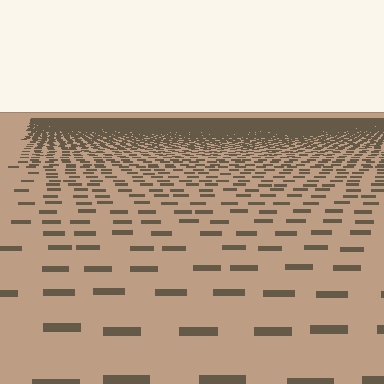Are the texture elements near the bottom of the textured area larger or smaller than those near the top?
Larger. Near the bottom, elements are closer to the viewer and appear at a bigger on-screen size.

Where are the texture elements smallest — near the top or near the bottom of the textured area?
Near the top.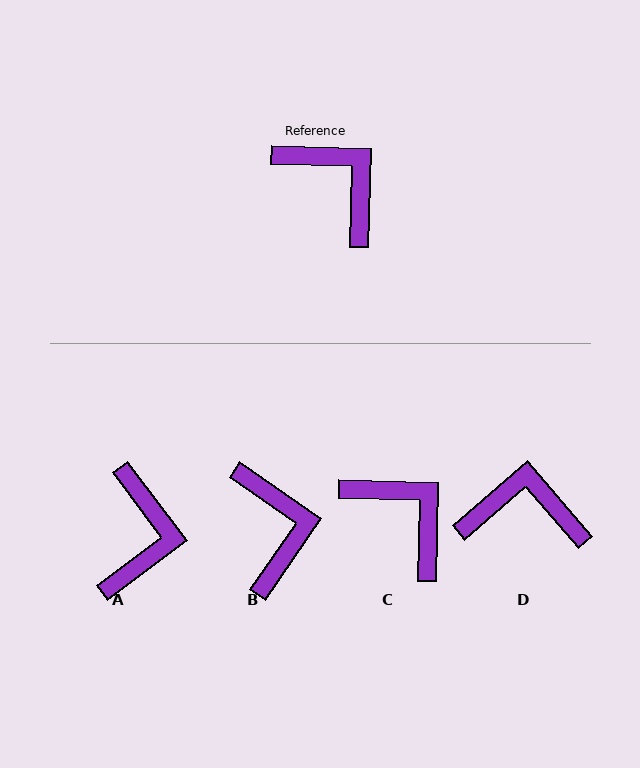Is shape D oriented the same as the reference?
No, it is off by about 42 degrees.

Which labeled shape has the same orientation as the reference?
C.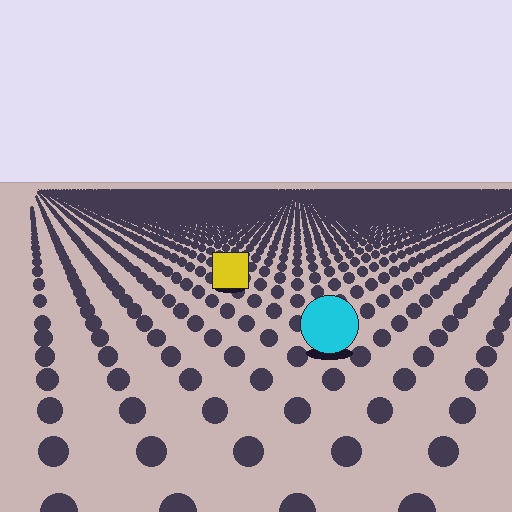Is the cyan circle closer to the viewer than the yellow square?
Yes. The cyan circle is closer — you can tell from the texture gradient: the ground texture is coarser near it.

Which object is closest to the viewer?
The cyan circle is closest. The texture marks near it are larger and more spread out.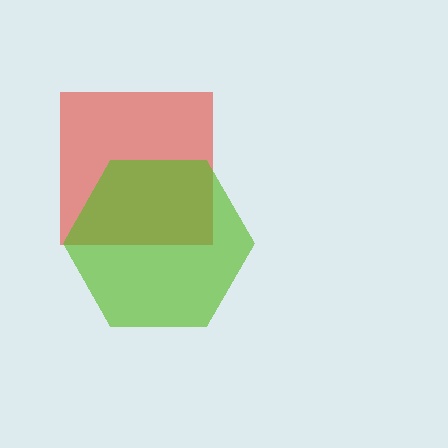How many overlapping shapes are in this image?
There are 2 overlapping shapes in the image.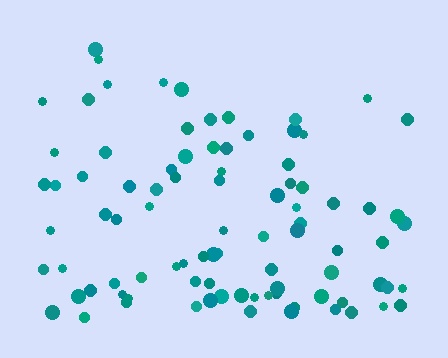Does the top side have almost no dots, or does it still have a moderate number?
Still a moderate number, just noticeably fewer than the bottom.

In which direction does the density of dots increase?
From top to bottom, with the bottom side densest.